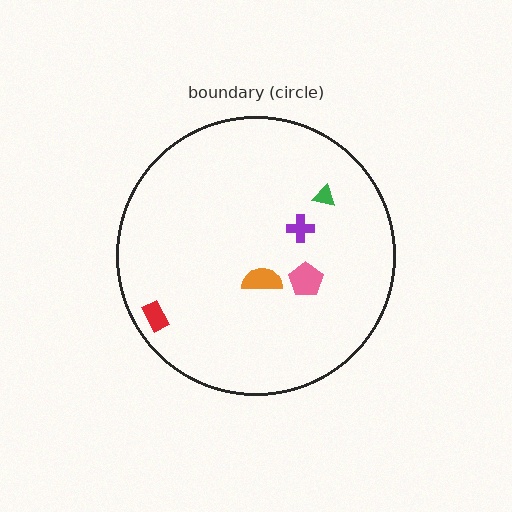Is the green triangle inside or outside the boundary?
Inside.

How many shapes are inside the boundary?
5 inside, 0 outside.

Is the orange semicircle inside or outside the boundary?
Inside.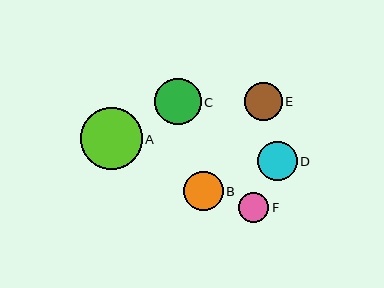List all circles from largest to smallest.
From largest to smallest: A, C, D, B, E, F.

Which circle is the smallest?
Circle F is the smallest with a size of approximately 30 pixels.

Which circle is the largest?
Circle A is the largest with a size of approximately 61 pixels.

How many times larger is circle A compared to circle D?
Circle A is approximately 1.5 times the size of circle D.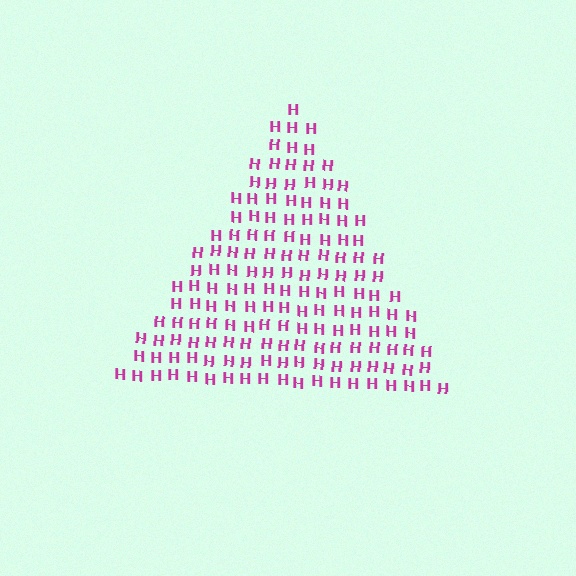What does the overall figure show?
The overall figure shows a triangle.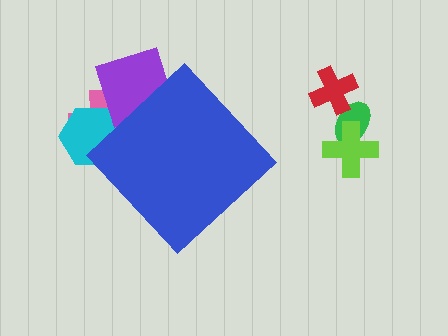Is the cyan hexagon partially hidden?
Yes, the cyan hexagon is partially hidden behind the blue diamond.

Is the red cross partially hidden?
No, the red cross is fully visible.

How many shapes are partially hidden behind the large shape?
3 shapes are partially hidden.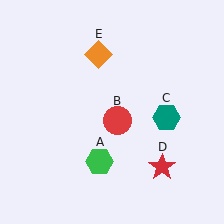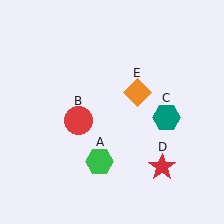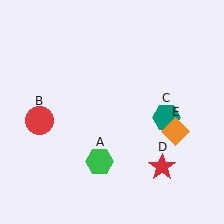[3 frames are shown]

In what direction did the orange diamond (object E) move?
The orange diamond (object E) moved down and to the right.